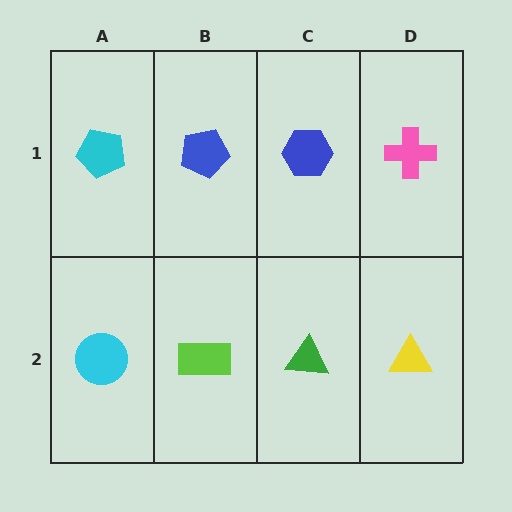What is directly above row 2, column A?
A cyan pentagon.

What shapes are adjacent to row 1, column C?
A green triangle (row 2, column C), a blue pentagon (row 1, column B), a pink cross (row 1, column D).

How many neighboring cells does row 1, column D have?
2.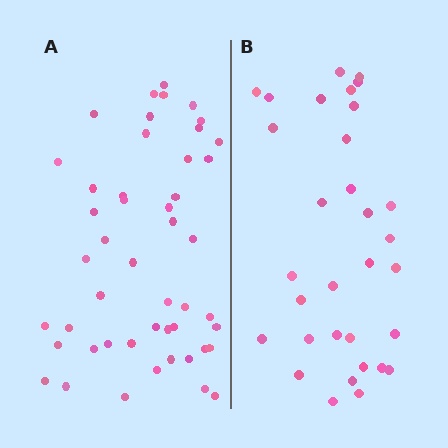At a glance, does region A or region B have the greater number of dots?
Region A (the left region) has more dots.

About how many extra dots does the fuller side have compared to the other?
Region A has approximately 15 more dots than region B.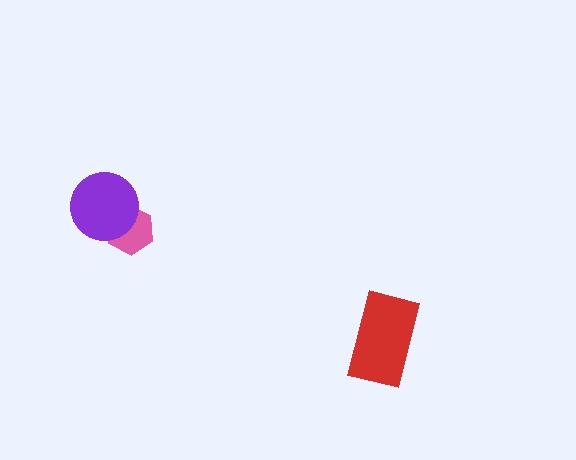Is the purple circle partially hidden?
No, no other shape covers it.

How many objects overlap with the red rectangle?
0 objects overlap with the red rectangle.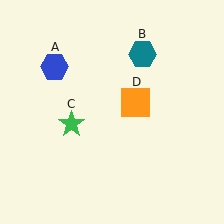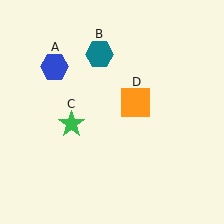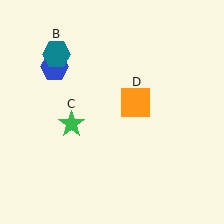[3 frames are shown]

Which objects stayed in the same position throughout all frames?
Blue hexagon (object A) and green star (object C) and orange square (object D) remained stationary.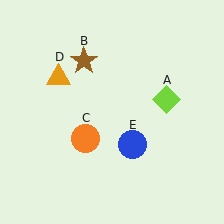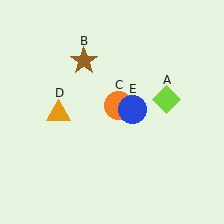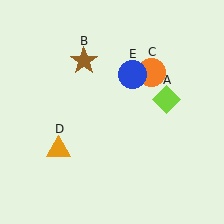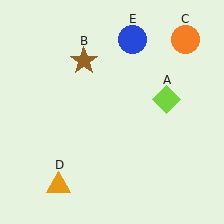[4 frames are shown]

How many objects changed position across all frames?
3 objects changed position: orange circle (object C), orange triangle (object D), blue circle (object E).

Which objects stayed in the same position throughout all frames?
Lime diamond (object A) and brown star (object B) remained stationary.